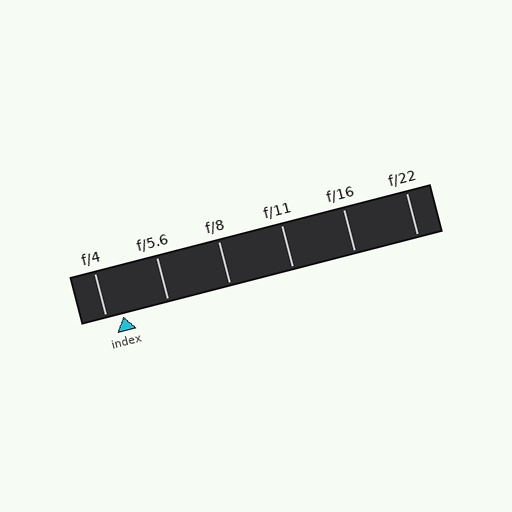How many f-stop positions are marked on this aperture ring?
There are 6 f-stop positions marked.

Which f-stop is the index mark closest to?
The index mark is closest to f/4.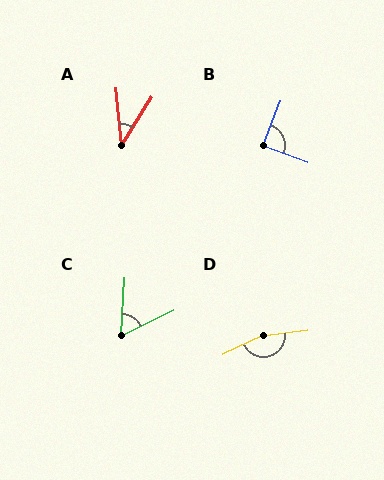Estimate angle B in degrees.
Approximately 88 degrees.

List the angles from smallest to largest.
A (38°), C (61°), B (88°), D (161°).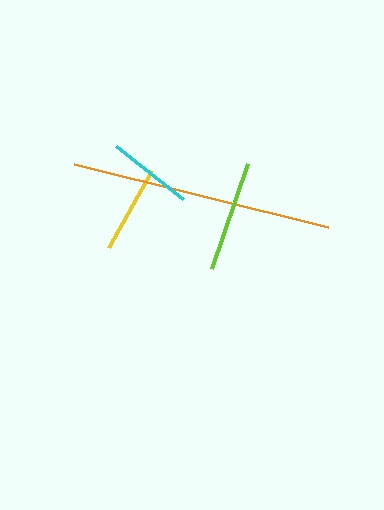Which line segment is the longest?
The orange line is the longest at approximately 262 pixels.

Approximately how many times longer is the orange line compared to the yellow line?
The orange line is approximately 3.0 times the length of the yellow line.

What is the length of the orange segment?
The orange segment is approximately 262 pixels long.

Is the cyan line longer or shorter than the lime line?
The lime line is longer than the cyan line.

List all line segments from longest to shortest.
From longest to shortest: orange, lime, yellow, cyan.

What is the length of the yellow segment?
The yellow segment is approximately 88 pixels long.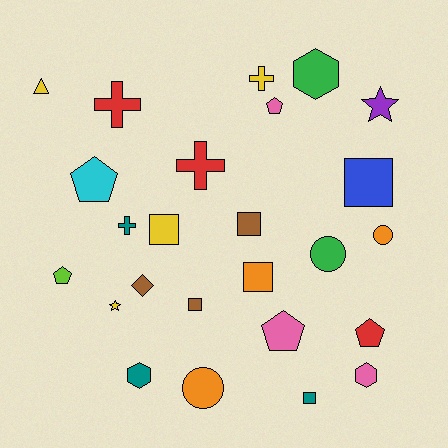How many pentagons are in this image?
There are 5 pentagons.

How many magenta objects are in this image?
There are no magenta objects.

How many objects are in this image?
There are 25 objects.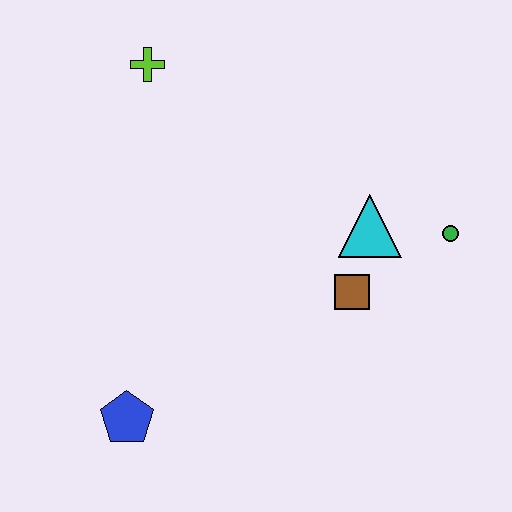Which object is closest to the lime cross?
The cyan triangle is closest to the lime cross.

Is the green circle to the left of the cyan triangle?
No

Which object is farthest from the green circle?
The blue pentagon is farthest from the green circle.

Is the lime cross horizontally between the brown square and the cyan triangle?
No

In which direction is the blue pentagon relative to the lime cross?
The blue pentagon is below the lime cross.